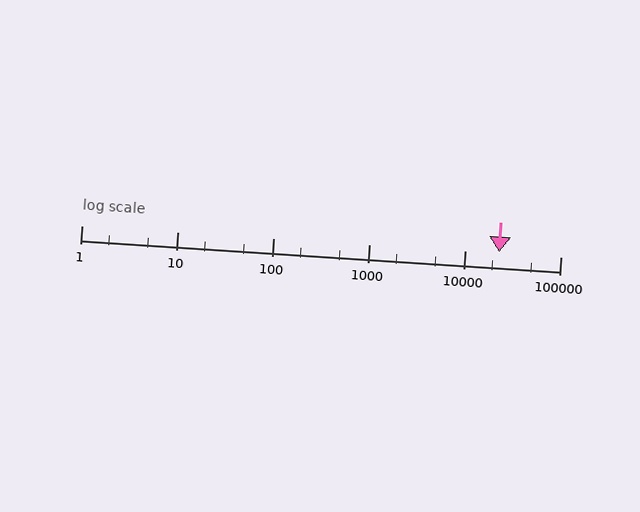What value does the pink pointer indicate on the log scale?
The pointer indicates approximately 23000.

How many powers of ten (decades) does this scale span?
The scale spans 5 decades, from 1 to 100000.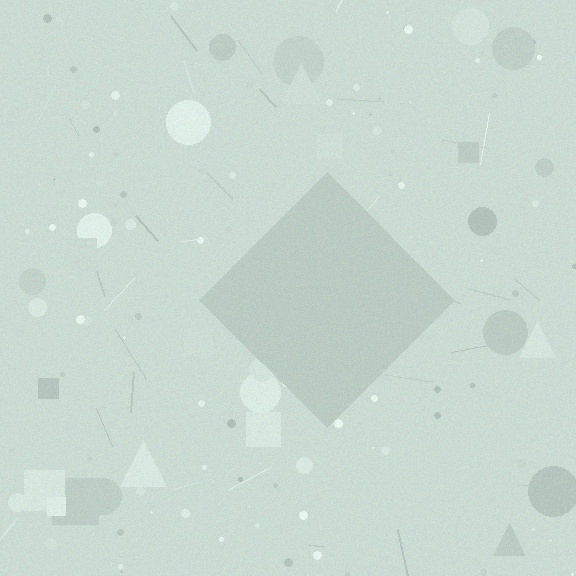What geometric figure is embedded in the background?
A diamond is embedded in the background.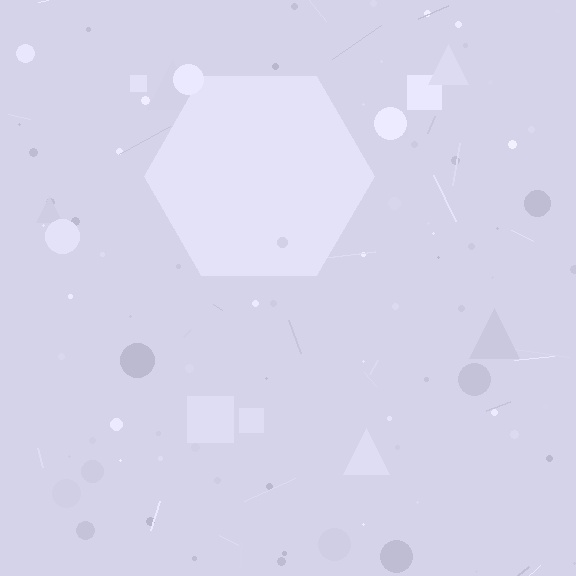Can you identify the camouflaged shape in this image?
The camouflaged shape is a hexagon.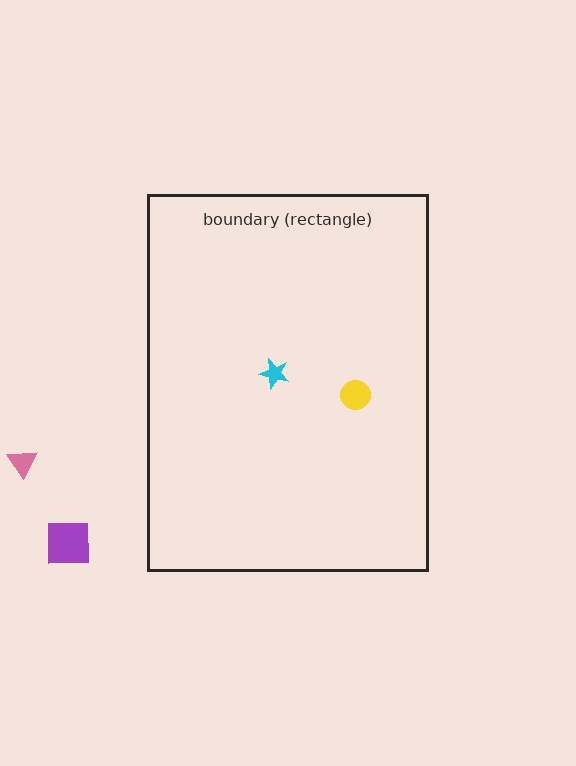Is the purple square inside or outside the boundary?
Outside.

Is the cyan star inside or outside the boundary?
Inside.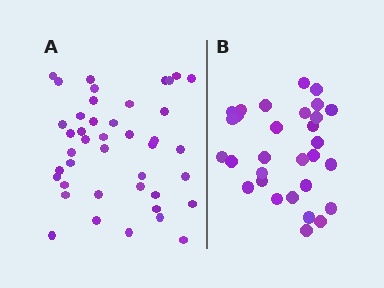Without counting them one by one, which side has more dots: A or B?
Region A (the left region) has more dots.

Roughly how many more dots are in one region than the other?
Region A has roughly 12 or so more dots than region B.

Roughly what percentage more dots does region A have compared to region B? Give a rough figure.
About 40% more.